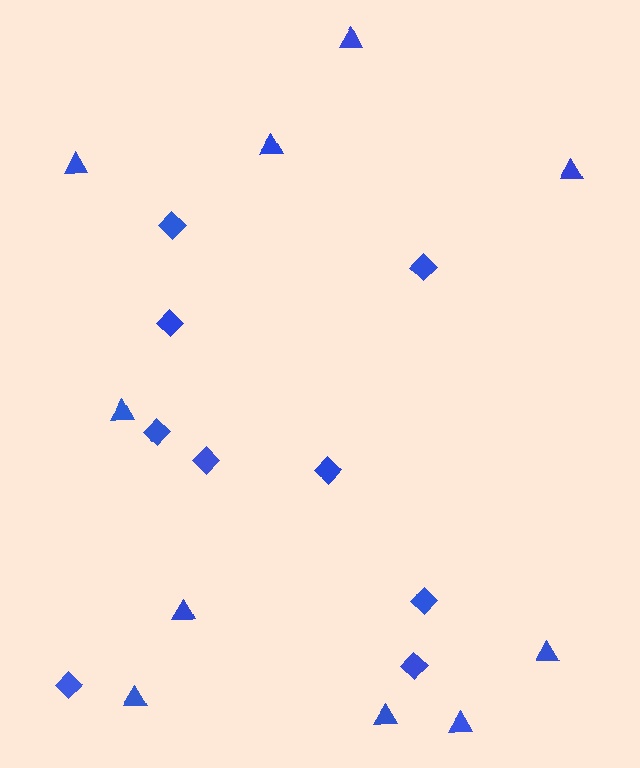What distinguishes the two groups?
There are 2 groups: one group of diamonds (9) and one group of triangles (10).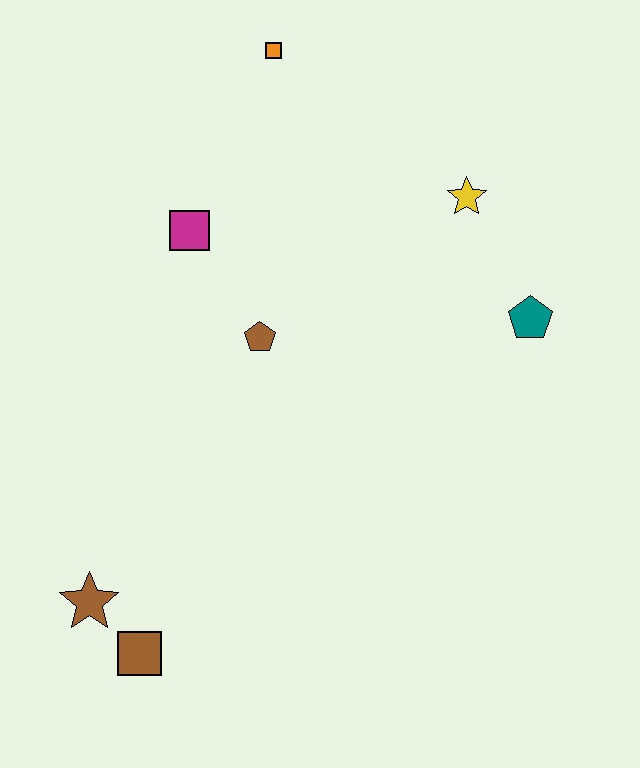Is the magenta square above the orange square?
No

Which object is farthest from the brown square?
The orange square is farthest from the brown square.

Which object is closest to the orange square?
The magenta square is closest to the orange square.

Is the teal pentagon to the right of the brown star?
Yes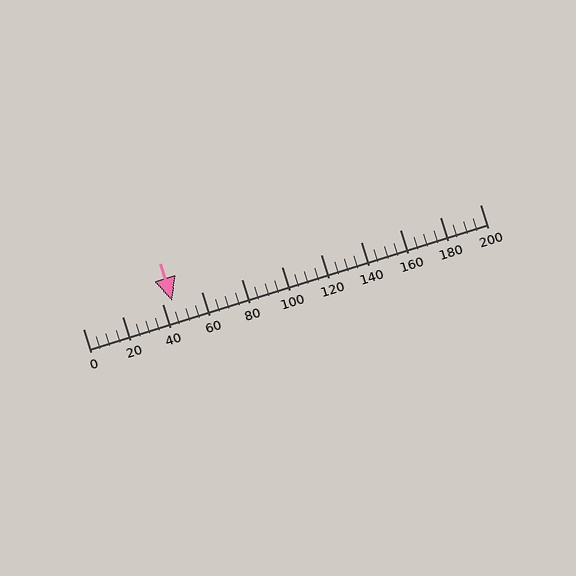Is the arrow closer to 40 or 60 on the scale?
The arrow is closer to 40.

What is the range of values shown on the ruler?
The ruler shows values from 0 to 200.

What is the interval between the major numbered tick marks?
The major tick marks are spaced 20 units apart.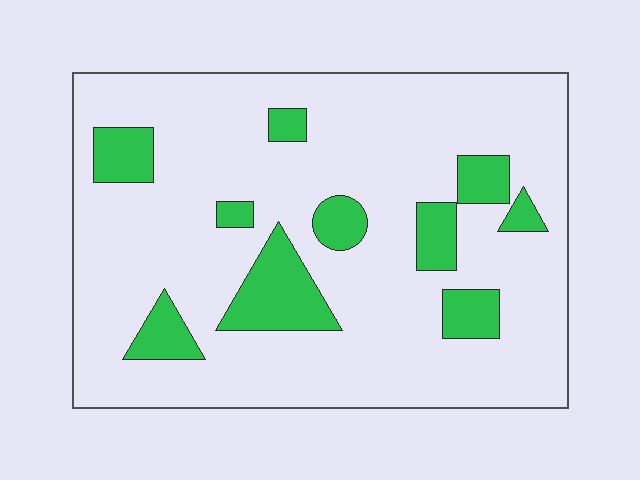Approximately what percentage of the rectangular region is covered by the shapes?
Approximately 15%.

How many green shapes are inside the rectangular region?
10.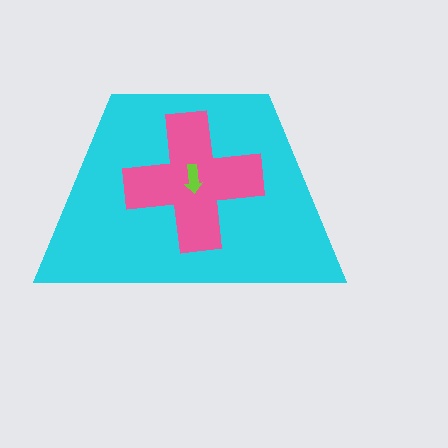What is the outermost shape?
The cyan trapezoid.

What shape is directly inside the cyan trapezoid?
The pink cross.